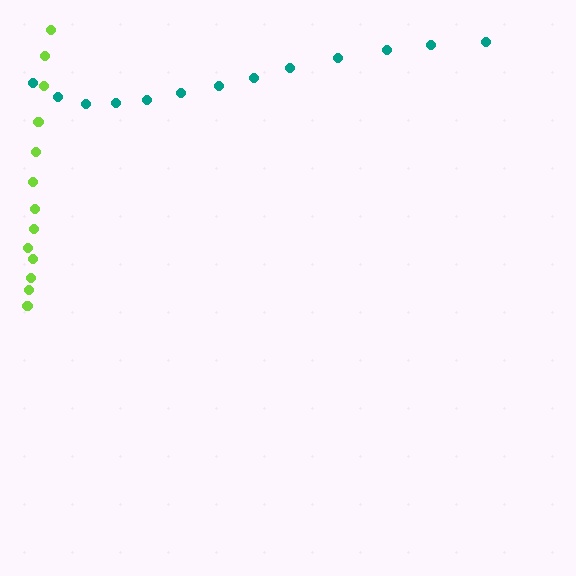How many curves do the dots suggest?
There are 2 distinct paths.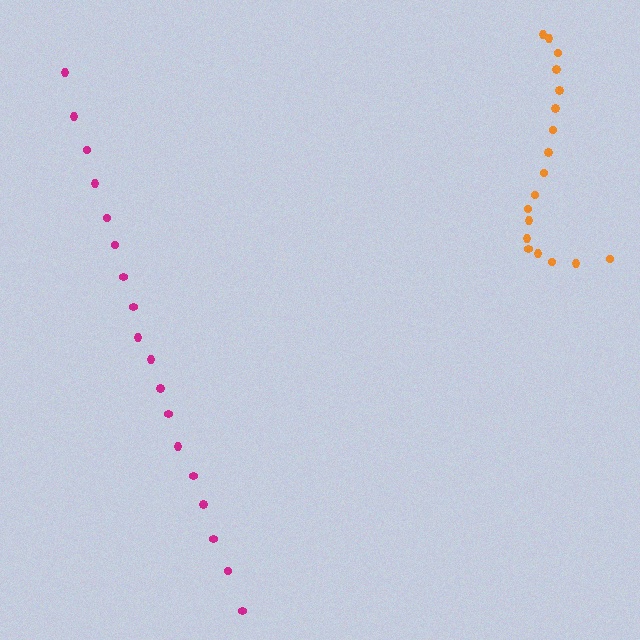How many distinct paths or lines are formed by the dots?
There are 2 distinct paths.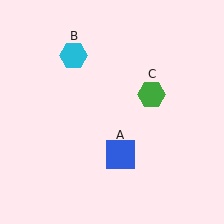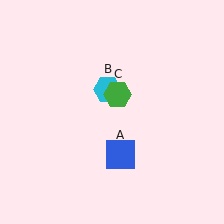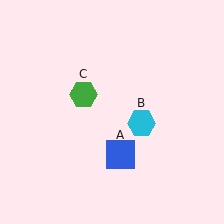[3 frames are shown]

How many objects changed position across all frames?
2 objects changed position: cyan hexagon (object B), green hexagon (object C).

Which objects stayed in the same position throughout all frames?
Blue square (object A) remained stationary.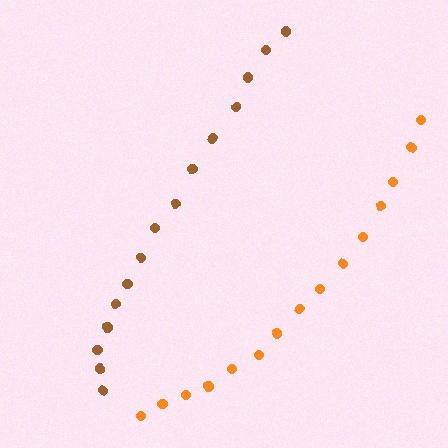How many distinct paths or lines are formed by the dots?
There are 2 distinct paths.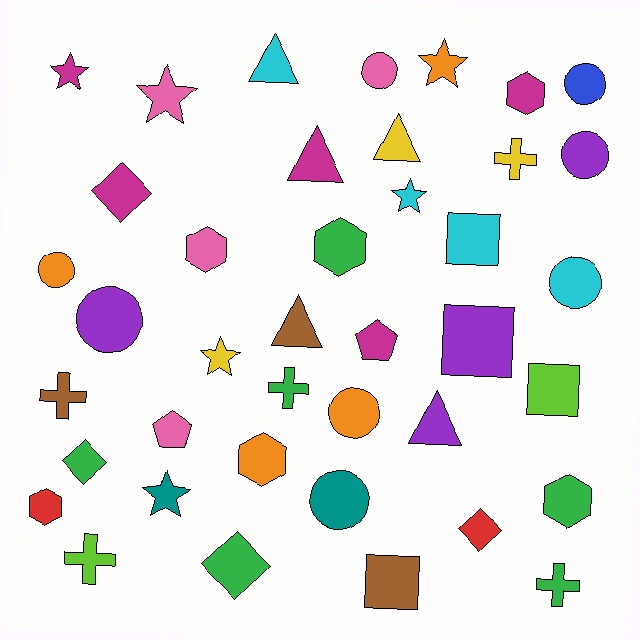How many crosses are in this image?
There are 5 crosses.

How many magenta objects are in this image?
There are 5 magenta objects.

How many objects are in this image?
There are 40 objects.